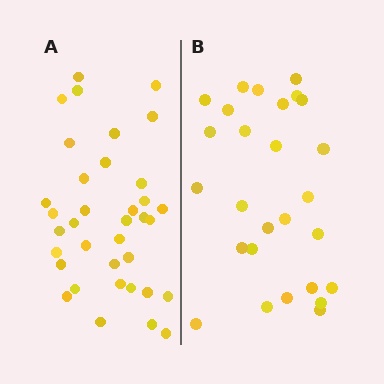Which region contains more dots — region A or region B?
Region A (the left region) has more dots.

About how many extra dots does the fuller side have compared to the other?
Region A has roughly 8 or so more dots than region B.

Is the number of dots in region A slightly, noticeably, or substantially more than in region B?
Region A has noticeably more, but not dramatically so. The ratio is roughly 1.3 to 1.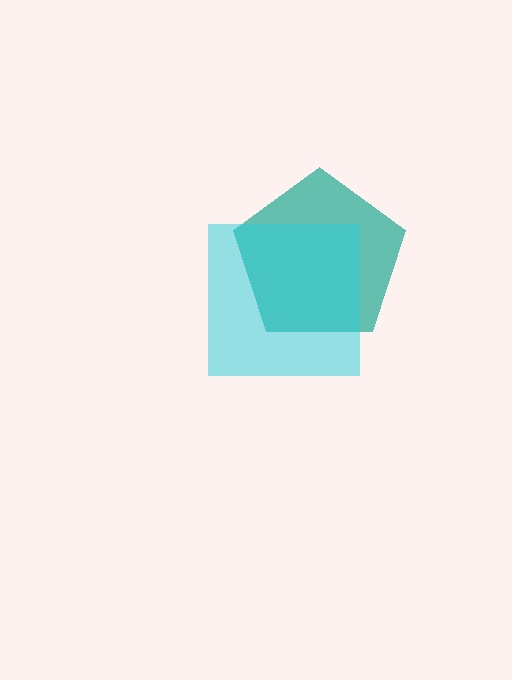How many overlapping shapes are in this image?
There are 2 overlapping shapes in the image.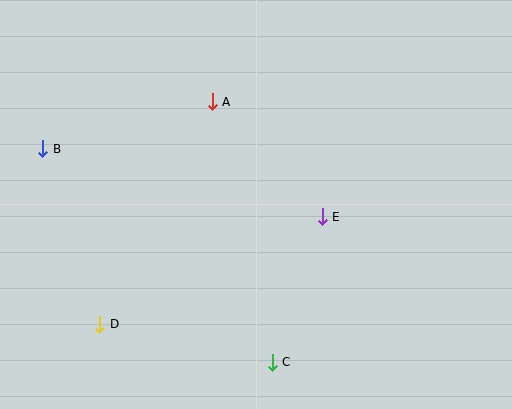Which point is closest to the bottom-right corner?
Point C is closest to the bottom-right corner.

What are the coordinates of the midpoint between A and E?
The midpoint between A and E is at (267, 159).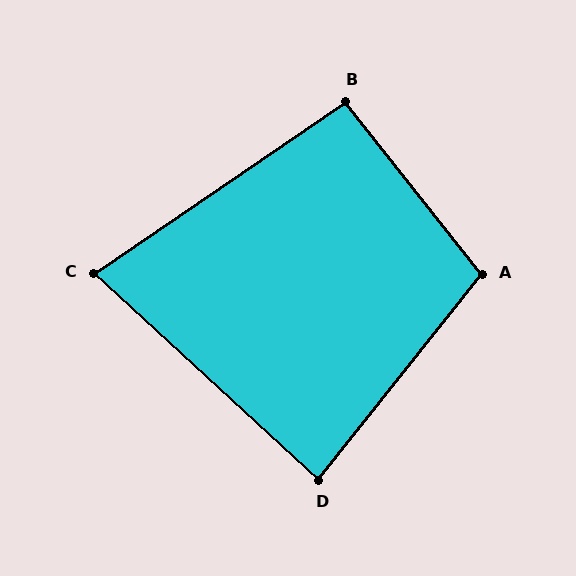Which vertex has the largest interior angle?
A, at approximately 103 degrees.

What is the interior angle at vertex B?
Approximately 94 degrees (approximately right).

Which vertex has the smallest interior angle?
C, at approximately 77 degrees.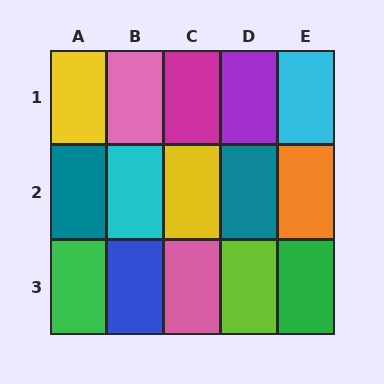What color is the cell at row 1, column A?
Yellow.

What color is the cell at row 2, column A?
Teal.